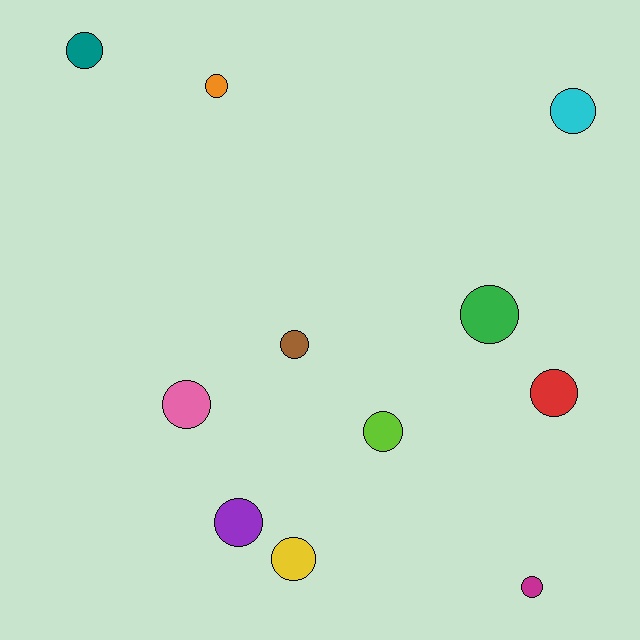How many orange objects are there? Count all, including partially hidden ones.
There is 1 orange object.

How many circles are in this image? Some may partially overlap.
There are 11 circles.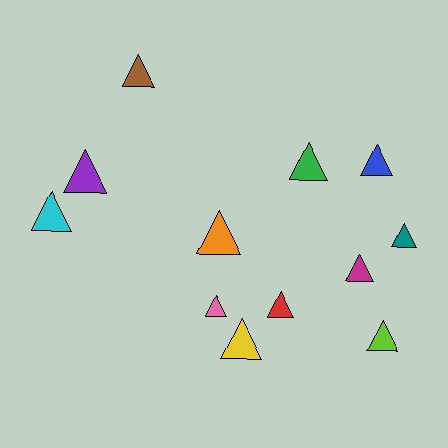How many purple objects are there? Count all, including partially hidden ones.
There is 1 purple object.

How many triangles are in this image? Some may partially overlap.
There are 12 triangles.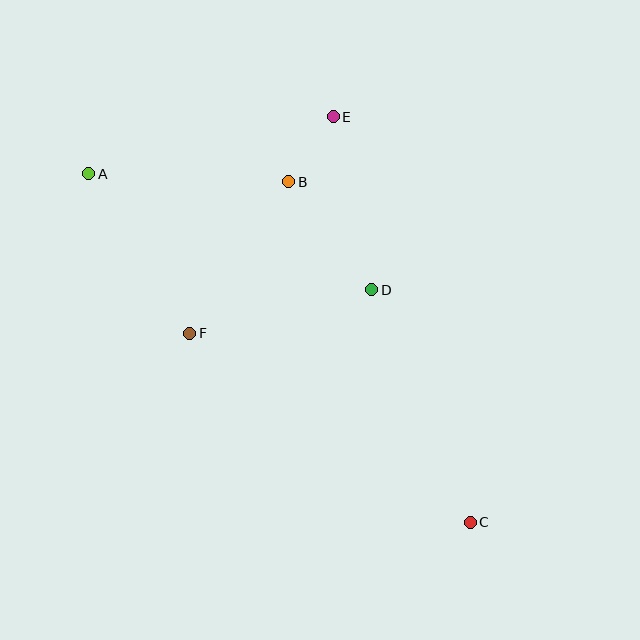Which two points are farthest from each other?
Points A and C are farthest from each other.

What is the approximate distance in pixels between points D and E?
The distance between D and E is approximately 177 pixels.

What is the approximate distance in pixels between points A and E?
The distance between A and E is approximately 251 pixels.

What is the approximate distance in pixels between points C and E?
The distance between C and E is approximately 428 pixels.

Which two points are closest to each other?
Points B and E are closest to each other.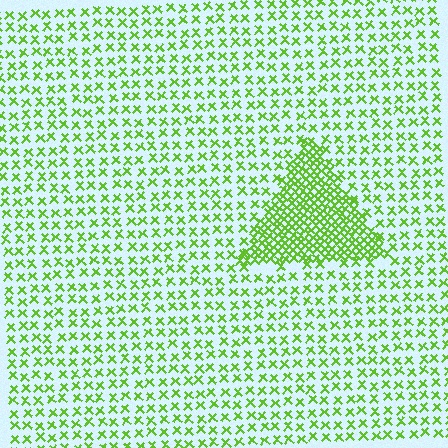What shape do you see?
I see a triangle.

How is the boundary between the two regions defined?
The boundary is defined by a change in element density (approximately 2.5x ratio). All elements are the same color, size, and shape.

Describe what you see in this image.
The image contains small lime elements arranged at two different densities. A triangle-shaped region is visible where the elements are more densely packed than the surrounding area.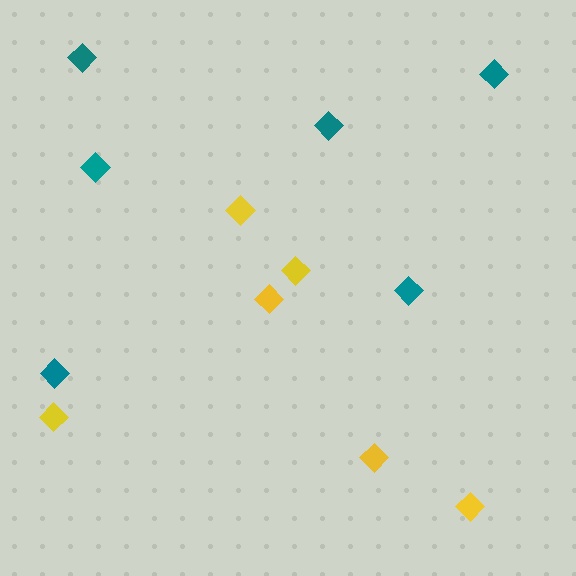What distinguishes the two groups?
There are 2 groups: one group of teal diamonds (6) and one group of yellow diamonds (6).